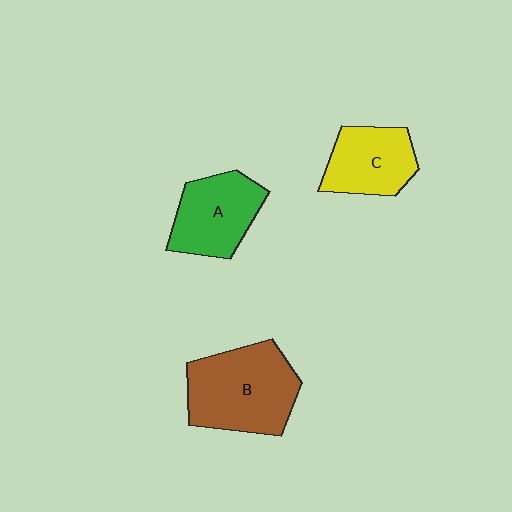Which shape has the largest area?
Shape B (brown).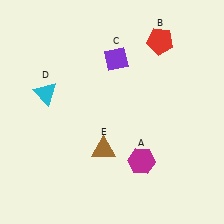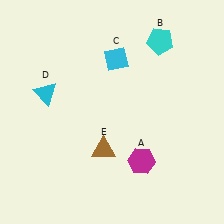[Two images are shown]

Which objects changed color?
B changed from red to cyan. C changed from purple to cyan.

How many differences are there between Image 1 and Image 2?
There are 2 differences between the two images.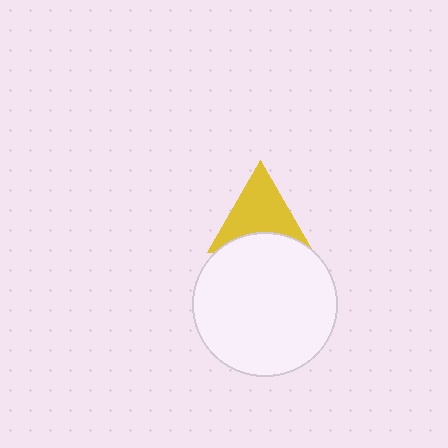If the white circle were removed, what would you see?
You would see the complete yellow triangle.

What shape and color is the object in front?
The object in front is a white circle.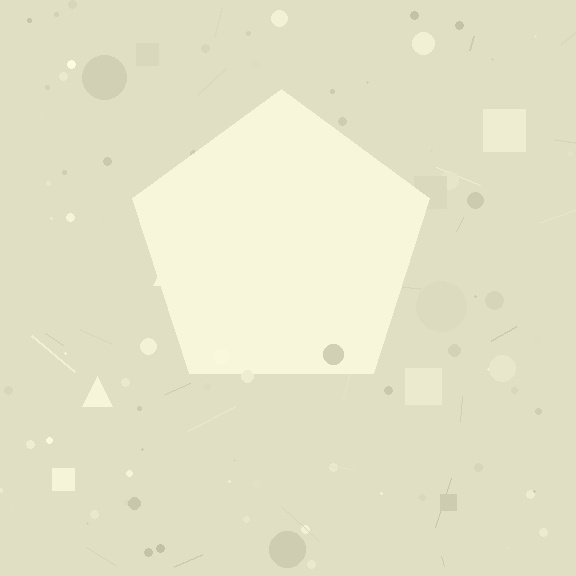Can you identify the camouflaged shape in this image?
The camouflaged shape is a pentagon.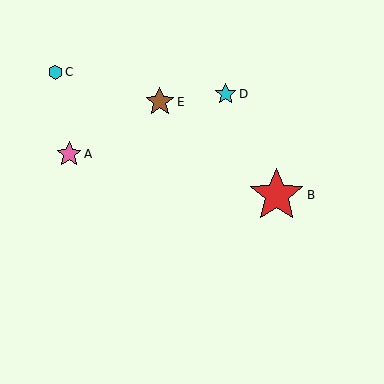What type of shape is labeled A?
Shape A is a pink star.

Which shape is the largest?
The red star (labeled B) is the largest.